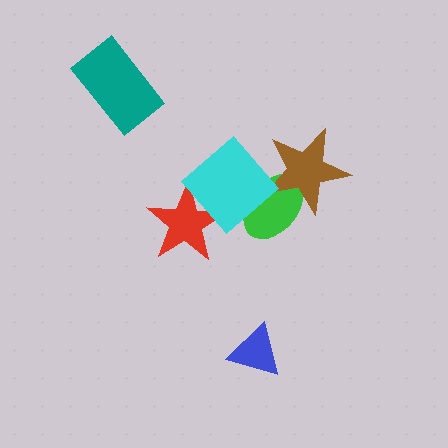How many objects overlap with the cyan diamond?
3 objects overlap with the cyan diamond.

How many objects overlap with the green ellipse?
2 objects overlap with the green ellipse.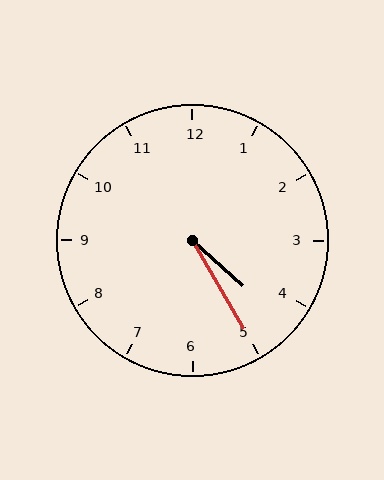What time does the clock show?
4:25.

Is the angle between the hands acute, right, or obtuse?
It is acute.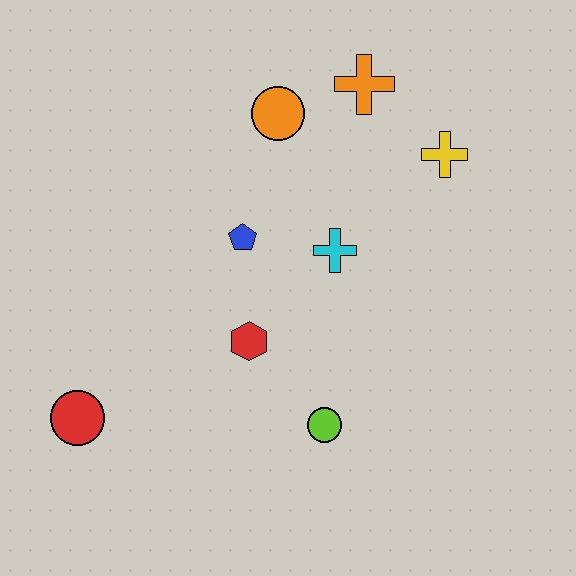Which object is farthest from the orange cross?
The red circle is farthest from the orange cross.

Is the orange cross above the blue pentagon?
Yes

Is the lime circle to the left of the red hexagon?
No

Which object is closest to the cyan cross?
The blue pentagon is closest to the cyan cross.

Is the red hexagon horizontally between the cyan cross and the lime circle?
No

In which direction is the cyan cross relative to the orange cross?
The cyan cross is below the orange cross.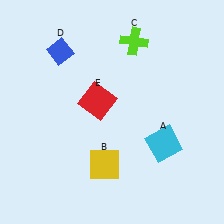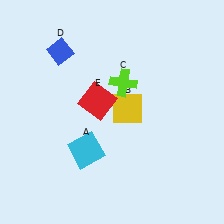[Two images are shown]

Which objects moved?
The objects that moved are: the cyan square (A), the yellow square (B), the lime cross (C).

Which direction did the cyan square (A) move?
The cyan square (A) moved left.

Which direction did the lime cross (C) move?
The lime cross (C) moved down.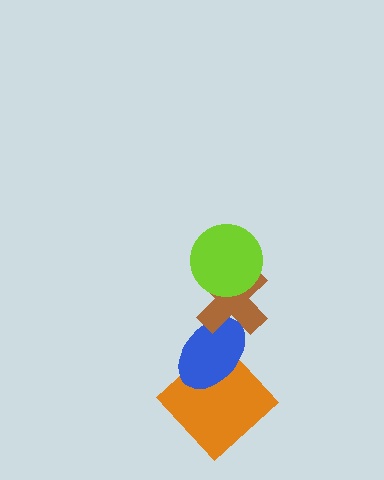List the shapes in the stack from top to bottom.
From top to bottom: the lime circle, the brown cross, the blue ellipse, the orange diamond.